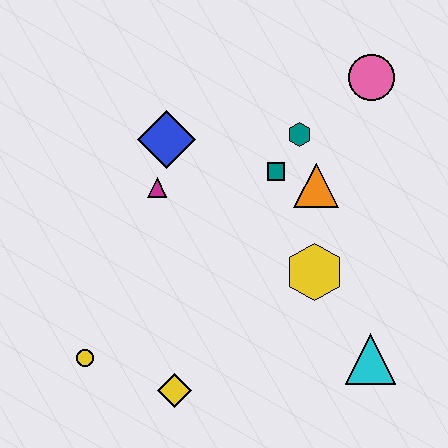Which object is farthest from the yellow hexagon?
The yellow circle is farthest from the yellow hexagon.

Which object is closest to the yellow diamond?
The yellow circle is closest to the yellow diamond.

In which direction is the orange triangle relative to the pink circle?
The orange triangle is below the pink circle.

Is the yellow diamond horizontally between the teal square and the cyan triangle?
No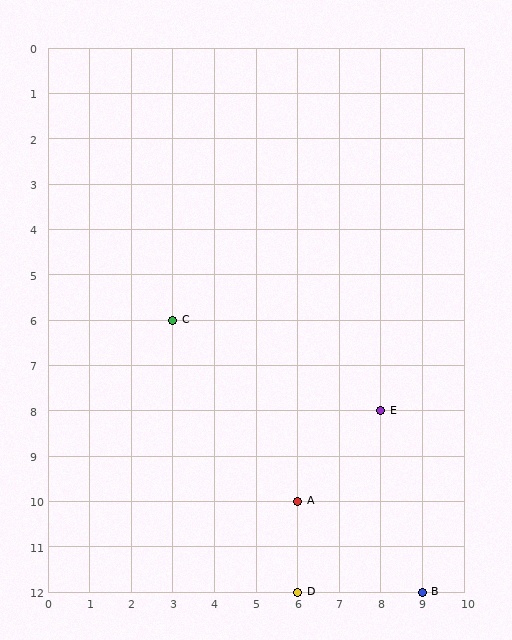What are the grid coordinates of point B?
Point B is at grid coordinates (9, 12).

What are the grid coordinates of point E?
Point E is at grid coordinates (8, 8).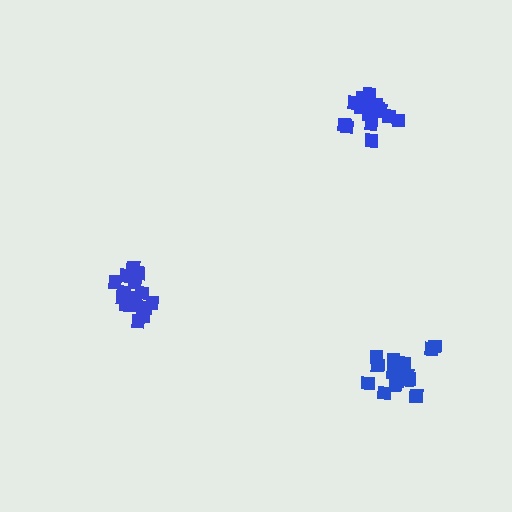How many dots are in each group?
Group 1: 15 dots, Group 2: 16 dots, Group 3: 15 dots (46 total).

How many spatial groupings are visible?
There are 3 spatial groupings.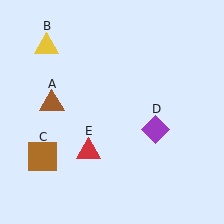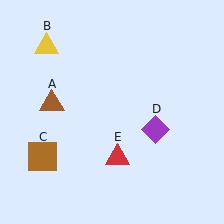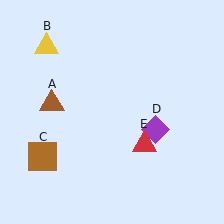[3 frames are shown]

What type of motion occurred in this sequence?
The red triangle (object E) rotated counterclockwise around the center of the scene.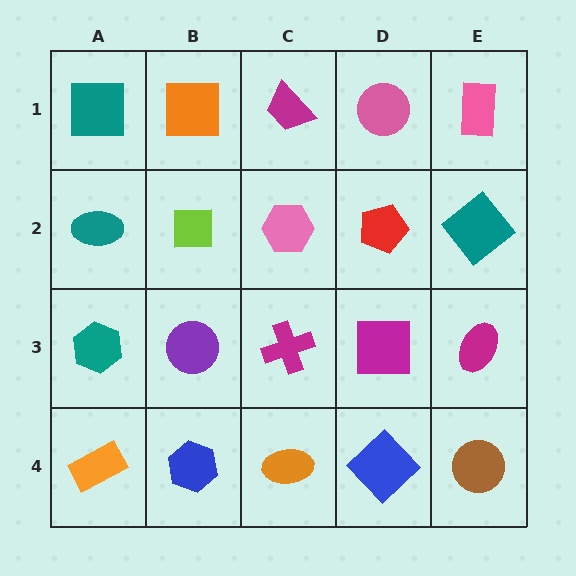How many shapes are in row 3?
5 shapes.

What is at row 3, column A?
A teal hexagon.